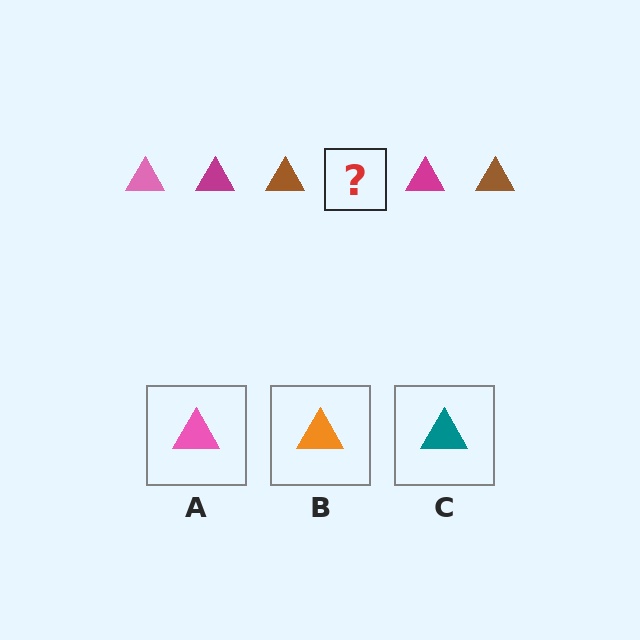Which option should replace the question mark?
Option A.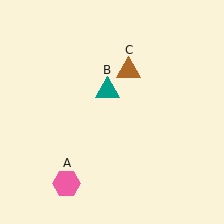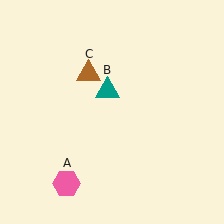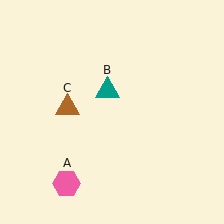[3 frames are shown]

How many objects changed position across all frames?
1 object changed position: brown triangle (object C).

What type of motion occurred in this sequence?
The brown triangle (object C) rotated counterclockwise around the center of the scene.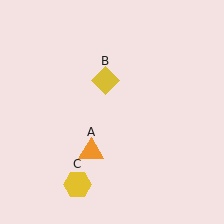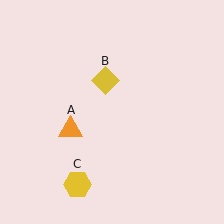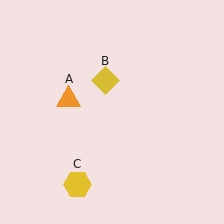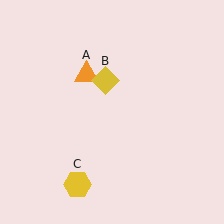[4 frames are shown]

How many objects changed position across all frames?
1 object changed position: orange triangle (object A).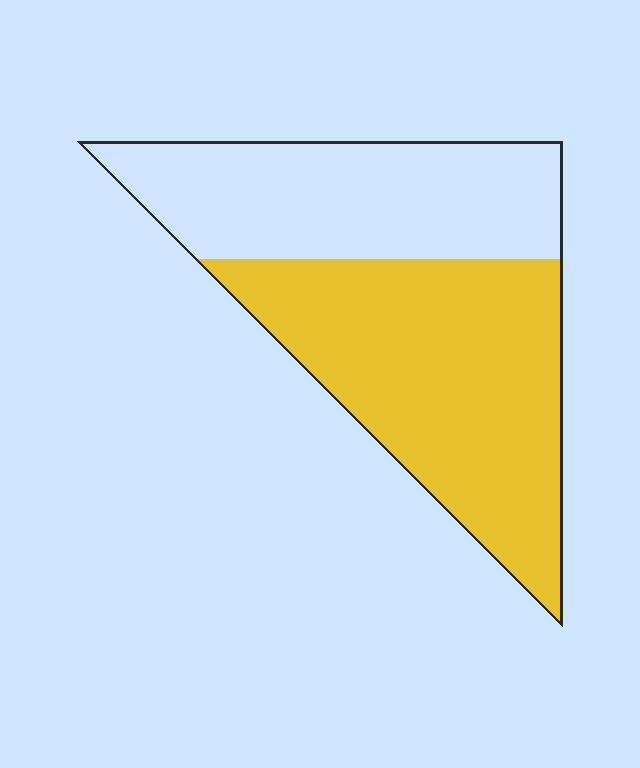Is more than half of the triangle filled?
Yes.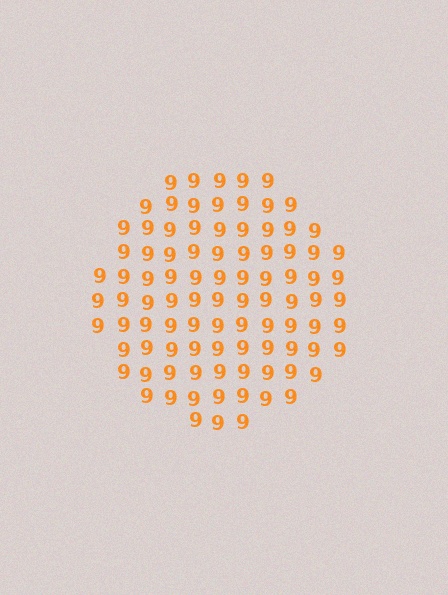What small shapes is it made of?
It is made of small digit 9's.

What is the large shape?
The large shape is a circle.